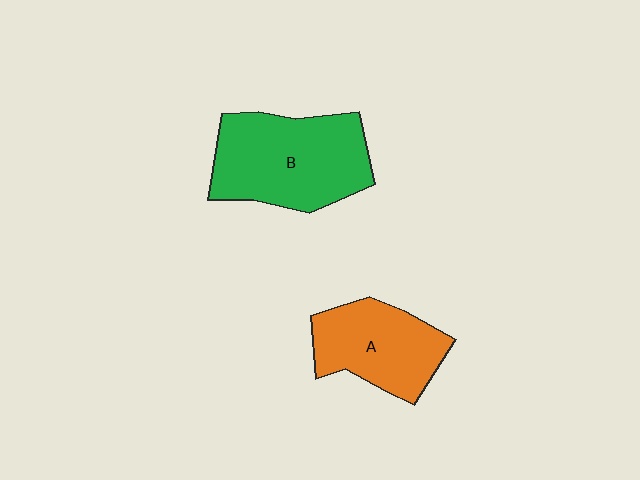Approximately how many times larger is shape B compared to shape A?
Approximately 1.4 times.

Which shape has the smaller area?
Shape A (orange).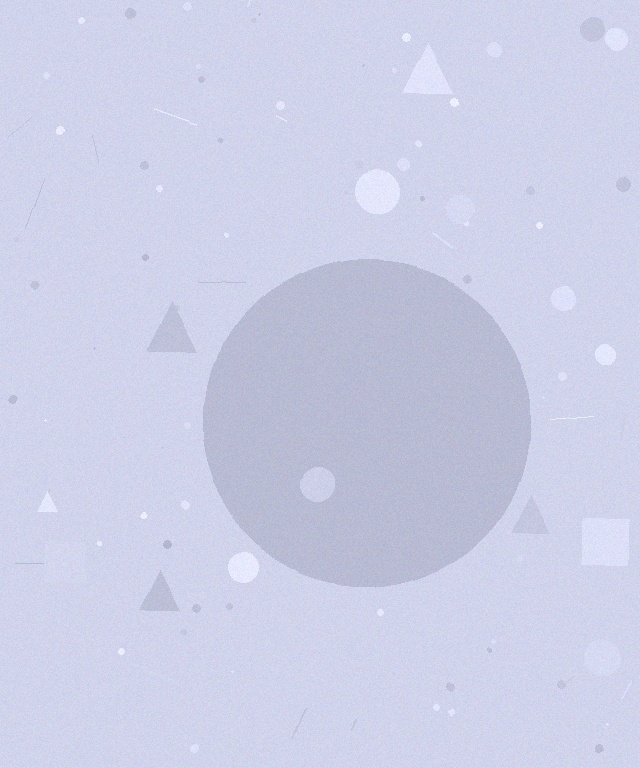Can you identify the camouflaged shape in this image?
The camouflaged shape is a circle.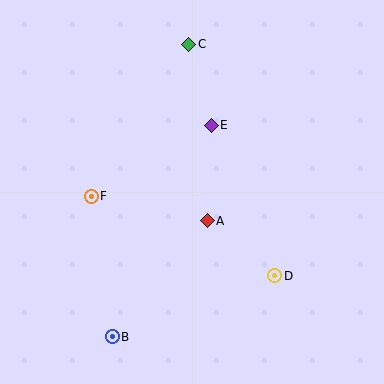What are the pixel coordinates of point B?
Point B is at (112, 337).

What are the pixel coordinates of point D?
Point D is at (275, 276).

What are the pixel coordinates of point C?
Point C is at (189, 44).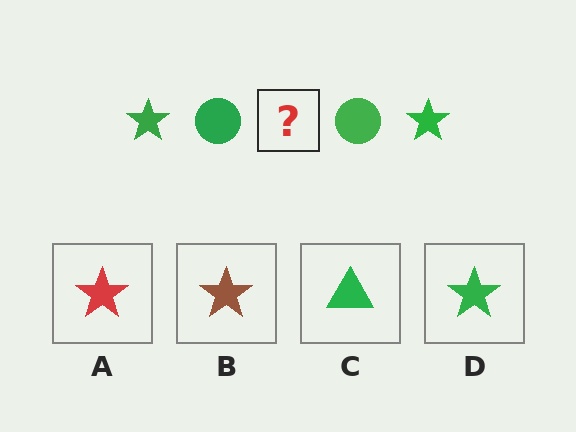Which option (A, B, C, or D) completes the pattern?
D.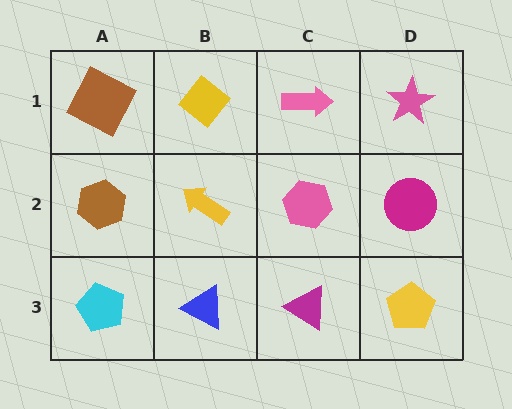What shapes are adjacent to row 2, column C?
A pink arrow (row 1, column C), a magenta triangle (row 3, column C), a yellow arrow (row 2, column B), a magenta circle (row 2, column D).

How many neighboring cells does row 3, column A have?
2.